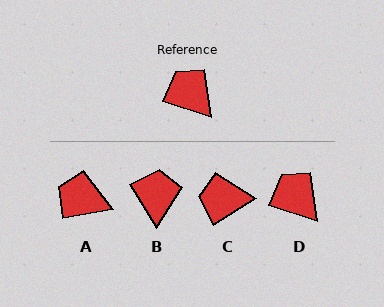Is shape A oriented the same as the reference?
No, it is off by about 29 degrees.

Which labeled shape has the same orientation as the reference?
D.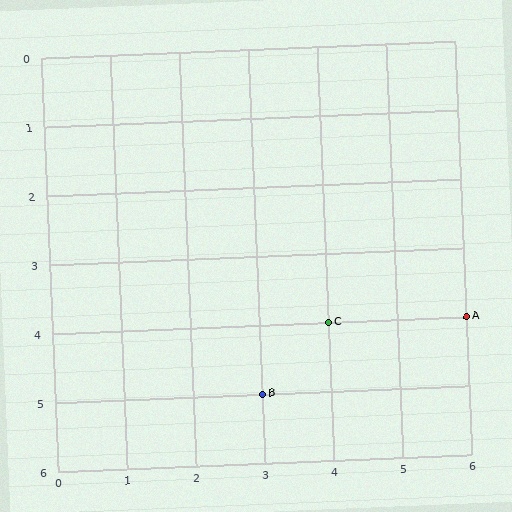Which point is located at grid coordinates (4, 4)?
Point C is at (4, 4).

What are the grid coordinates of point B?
Point B is at grid coordinates (3, 5).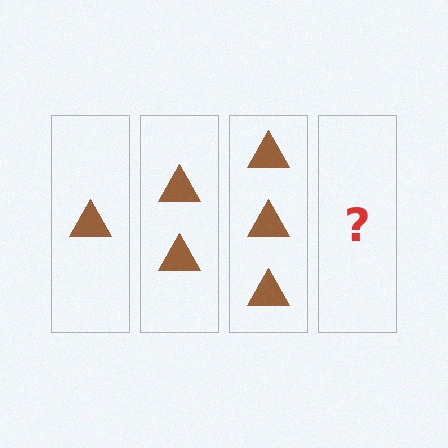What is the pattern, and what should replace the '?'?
The pattern is that each step adds one more triangle. The '?' should be 4 triangles.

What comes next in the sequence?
The next element should be 4 triangles.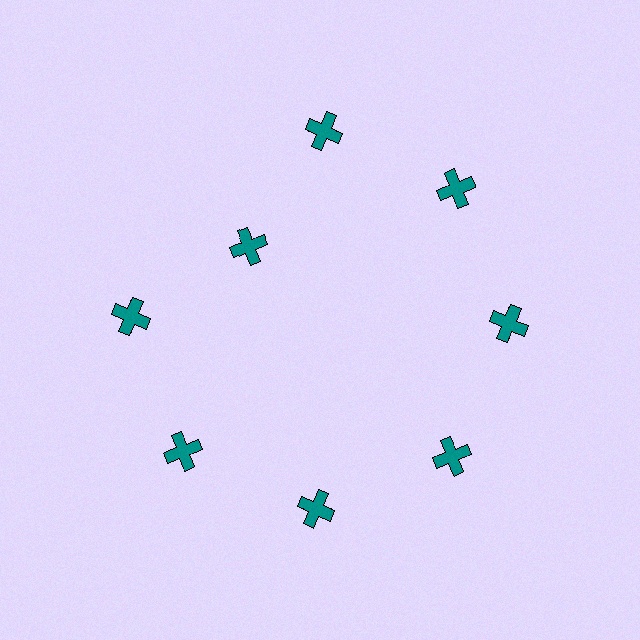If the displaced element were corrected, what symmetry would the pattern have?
It would have 8-fold rotational symmetry — the pattern would map onto itself every 45 degrees.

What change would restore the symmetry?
The symmetry would be restored by moving it outward, back onto the ring so that all 8 crosses sit at equal angles and equal distance from the center.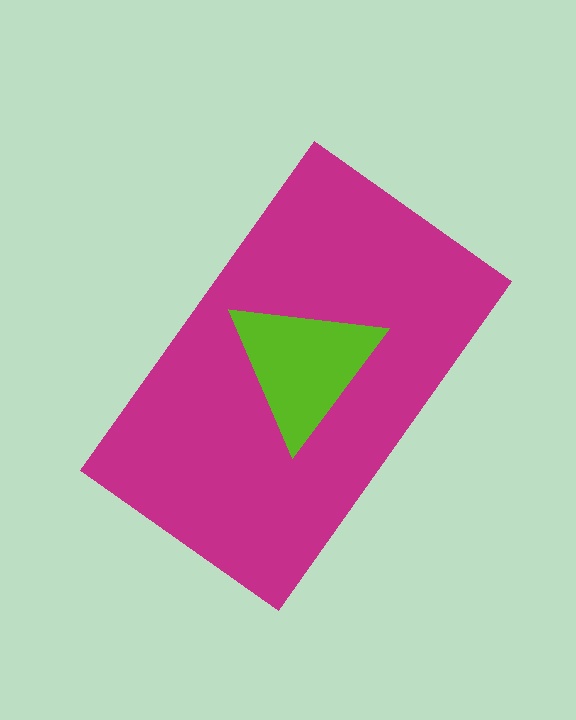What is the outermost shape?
The magenta rectangle.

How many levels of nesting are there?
2.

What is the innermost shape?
The lime triangle.